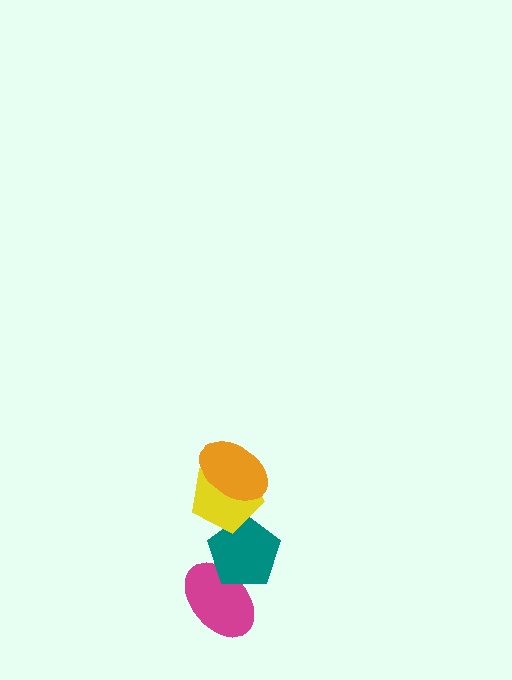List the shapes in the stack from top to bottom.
From top to bottom: the orange ellipse, the yellow pentagon, the teal pentagon, the magenta ellipse.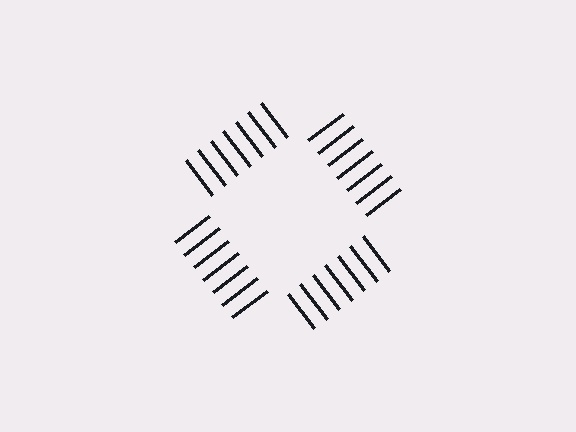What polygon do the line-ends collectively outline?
An illusory square — the line segments terminate on its edges but no continuous stroke is drawn.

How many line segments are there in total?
28 — 7 along each of the 4 edges.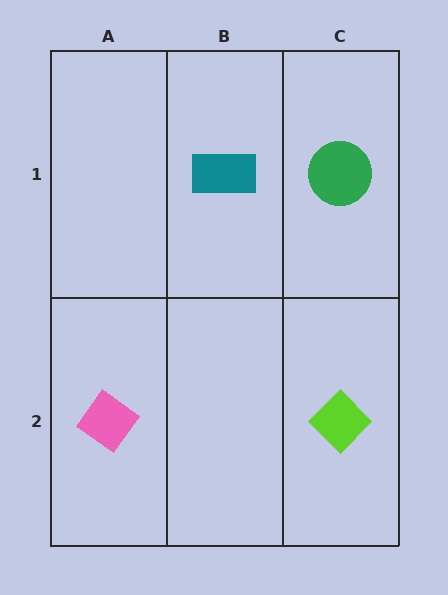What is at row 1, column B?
A teal rectangle.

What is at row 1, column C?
A green circle.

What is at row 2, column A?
A pink diamond.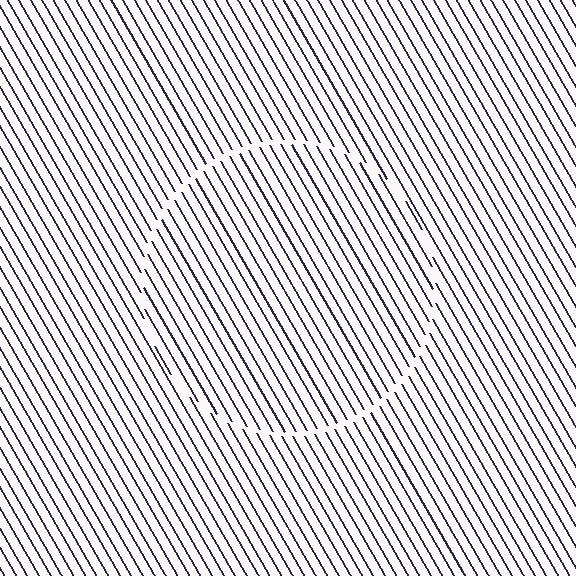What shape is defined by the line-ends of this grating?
An illusory circle. The interior of the shape contains the same grating, shifted by half a period — the contour is defined by the phase discontinuity where line-ends from the inner and outer gratings abut.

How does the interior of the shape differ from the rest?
The interior of the shape contains the same grating, shifted by half a period — the contour is defined by the phase discontinuity where line-ends from the inner and outer gratings abut.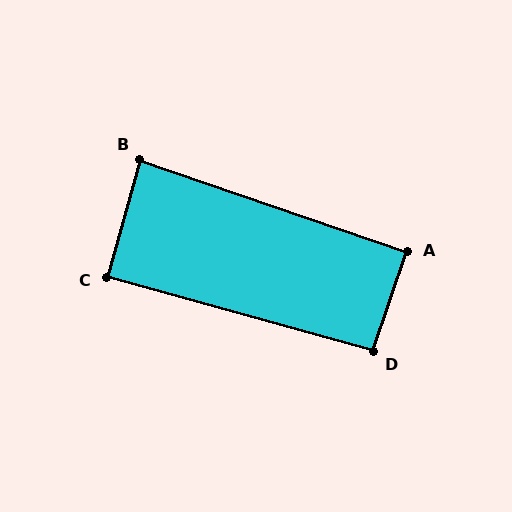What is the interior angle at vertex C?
Approximately 90 degrees (approximately right).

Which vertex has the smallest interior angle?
B, at approximately 87 degrees.